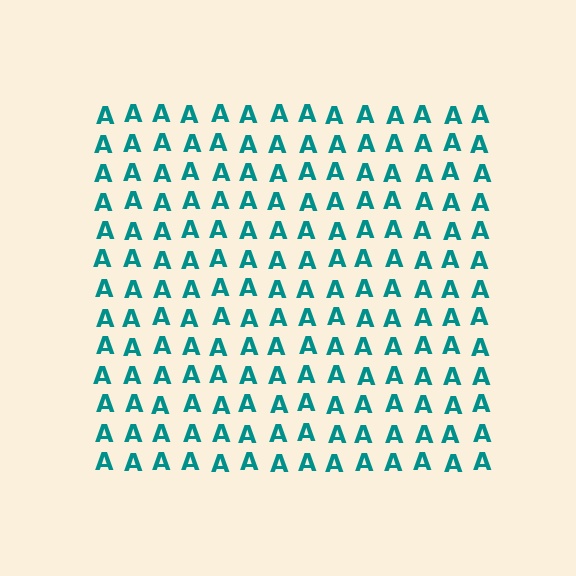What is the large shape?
The large shape is a square.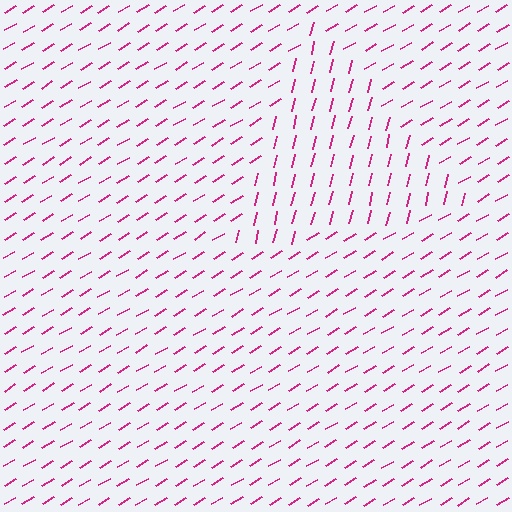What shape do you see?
I see a triangle.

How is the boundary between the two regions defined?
The boundary is defined purely by a change in line orientation (approximately 45 degrees difference). All lines are the same color and thickness.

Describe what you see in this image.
The image is filled with small magenta line segments. A triangle region in the image has lines oriented differently from the surrounding lines, creating a visible texture boundary.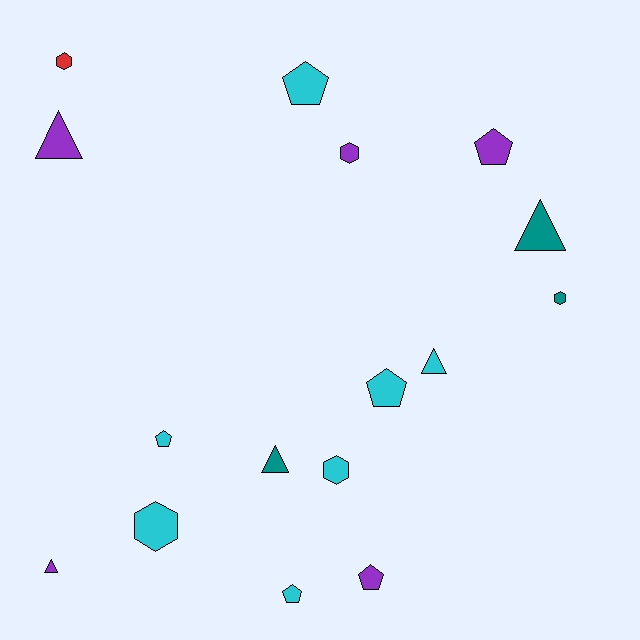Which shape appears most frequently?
Pentagon, with 6 objects.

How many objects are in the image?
There are 16 objects.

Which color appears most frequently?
Cyan, with 7 objects.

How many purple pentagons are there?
There are 2 purple pentagons.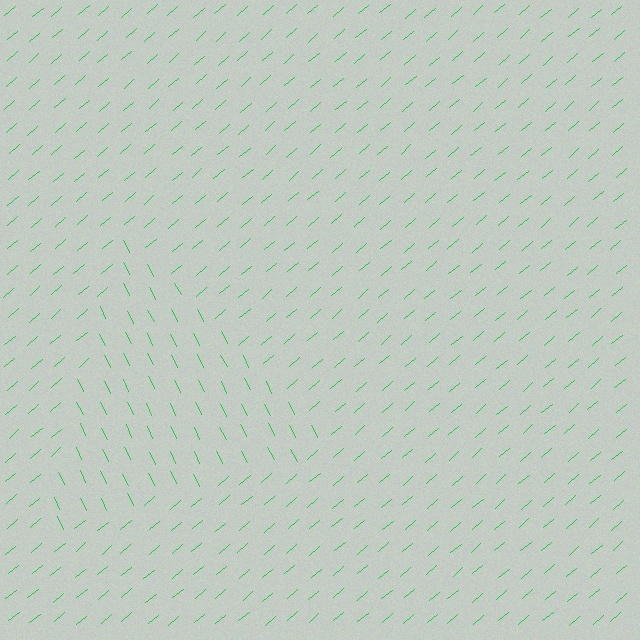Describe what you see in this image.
The image is filled with small green line segments. A triangle region in the image has lines oriented differently from the surrounding lines, creating a visible texture boundary.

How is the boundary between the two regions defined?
The boundary is defined purely by a change in line orientation (approximately 76 degrees difference). All lines are the same color and thickness.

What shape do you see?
I see a triangle.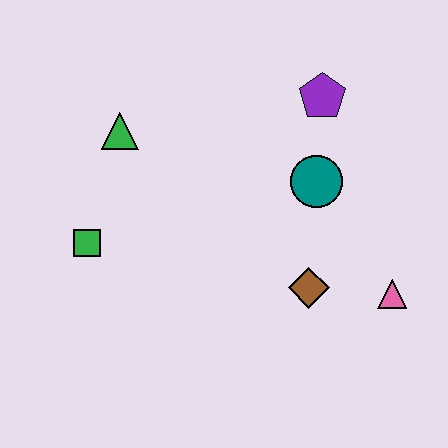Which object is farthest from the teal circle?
The green square is farthest from the teal circle.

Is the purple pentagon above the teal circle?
Yes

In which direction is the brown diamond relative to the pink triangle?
The brown diamond is to the left of the pink triangle.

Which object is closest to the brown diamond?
The pink triangle is closest to the brown diamond.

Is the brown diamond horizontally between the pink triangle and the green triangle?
Yes